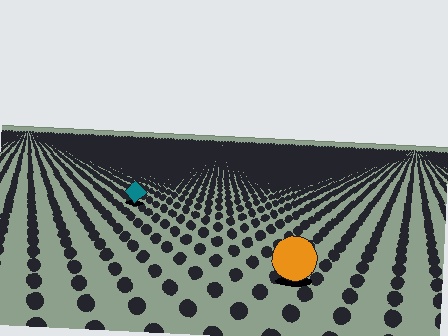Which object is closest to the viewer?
The orange circle is closest. The texture marks near it are larger and more spread out.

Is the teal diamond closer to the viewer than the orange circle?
No. The orange circle is closer — you can tell from the texture gradient: the ground texture is coarser near it.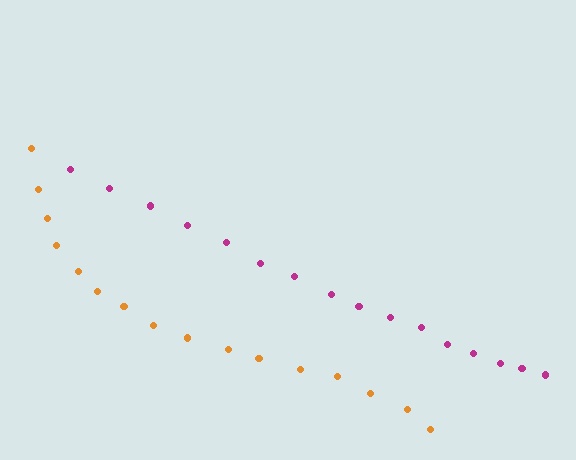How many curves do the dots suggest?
There are 2 distinct paths.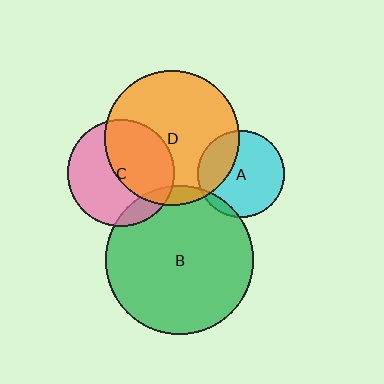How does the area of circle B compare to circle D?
Approximately 1.2 times.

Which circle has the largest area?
Circle B (green).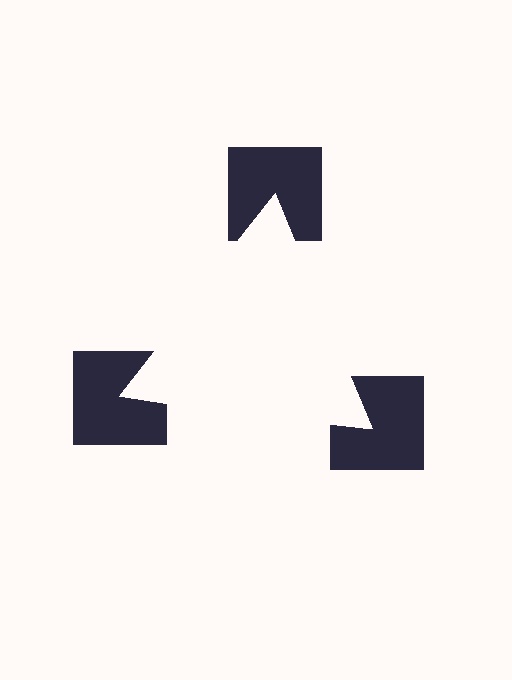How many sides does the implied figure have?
3 sides.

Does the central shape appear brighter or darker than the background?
It typically appears slightly brighter than the background, even though no actual brightness change is drawn.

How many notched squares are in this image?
There are 3 — one at each vertex of the illusory triangle.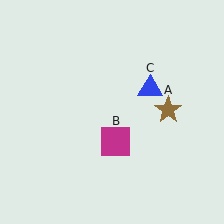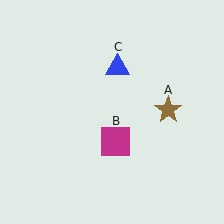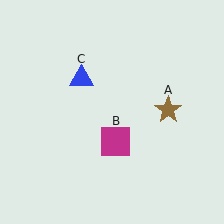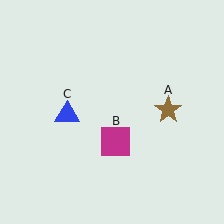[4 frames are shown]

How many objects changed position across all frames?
1 object changed position: blue triangle (object C).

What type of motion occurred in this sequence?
The blue triangle (object C) rotated counterclockwise around the center of the scene.